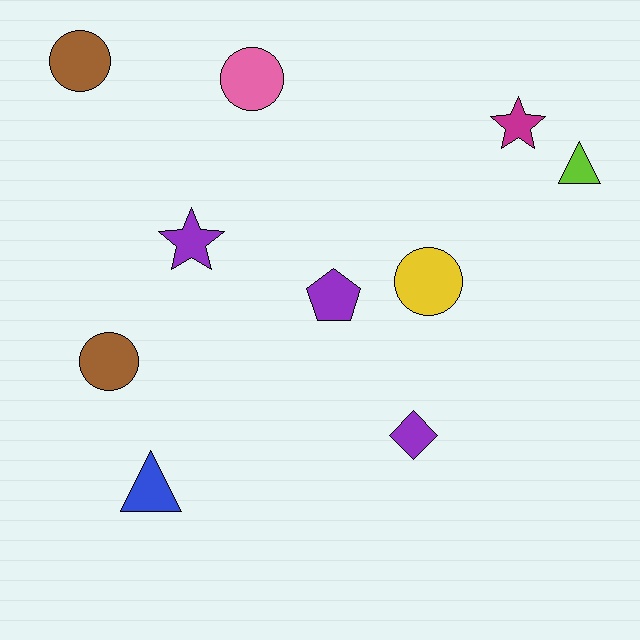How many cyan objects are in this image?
There are no cyan objects.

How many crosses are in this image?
There are no crosses.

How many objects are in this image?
There are 10 objects.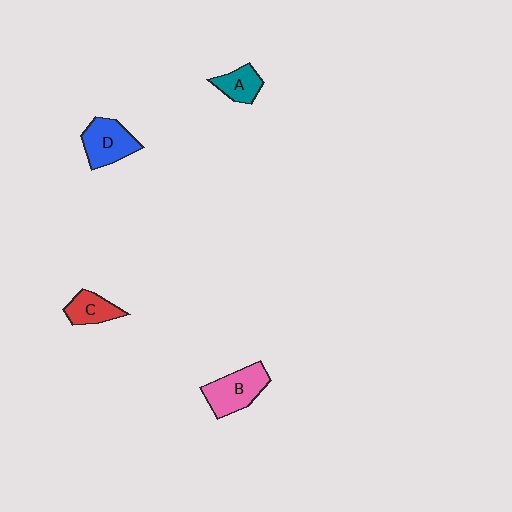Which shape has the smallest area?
Shape A (teal).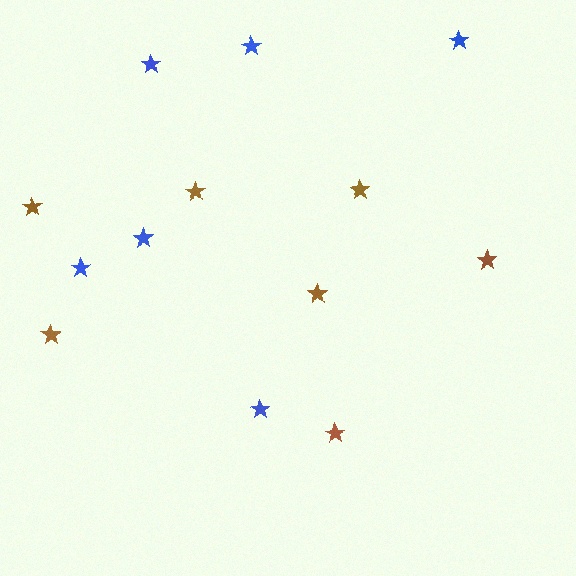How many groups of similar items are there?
There are 2 groups: one group of brown stars (7) and one group of blue stars (6).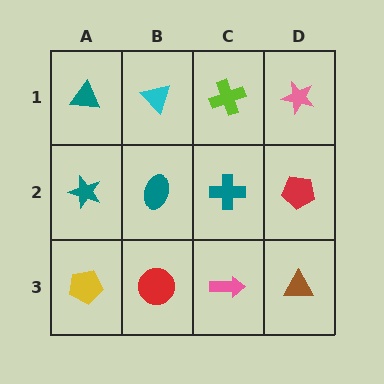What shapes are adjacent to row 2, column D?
A pink star (row 1, column D), a brown triangle (row 3, column D), a teal cross (row 2, column C).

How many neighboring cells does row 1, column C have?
3.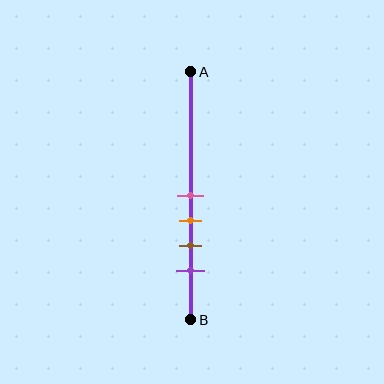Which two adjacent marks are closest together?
The pink and orange marks are the closest adjacent pair.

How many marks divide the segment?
There are 4 marks dividing the segment.